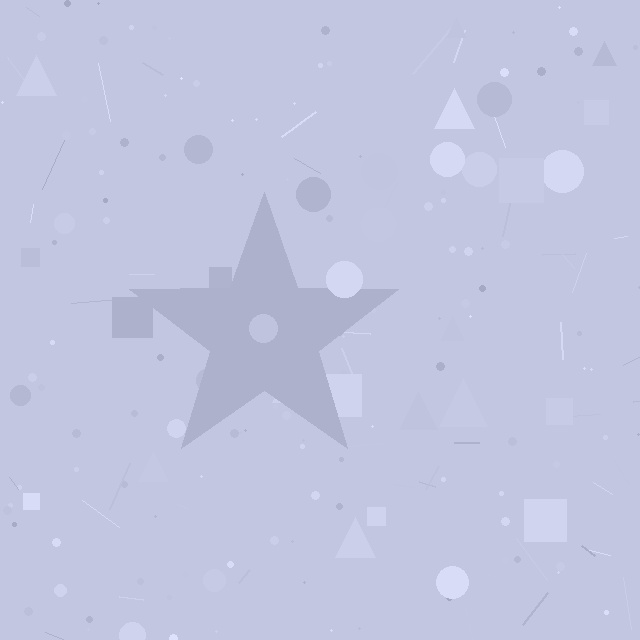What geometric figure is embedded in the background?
A star is embedded in the background.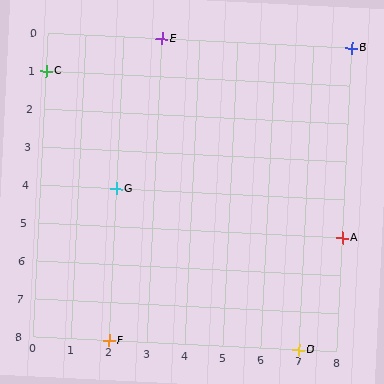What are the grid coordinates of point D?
Point D is at grid coordinates (7, 8).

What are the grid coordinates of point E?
Point E is at grid coordinates (3, 0).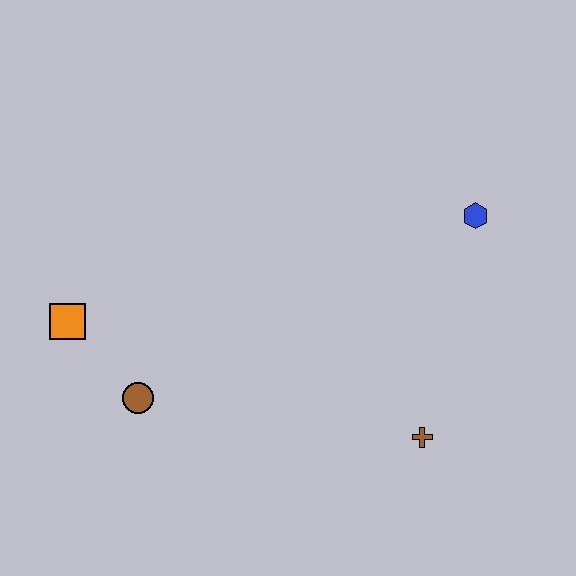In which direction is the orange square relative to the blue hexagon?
The orange square is to the left of the blue hexagon.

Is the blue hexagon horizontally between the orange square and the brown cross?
No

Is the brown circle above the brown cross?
Yes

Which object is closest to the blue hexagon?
The brown cross is closest to the blue hexagon.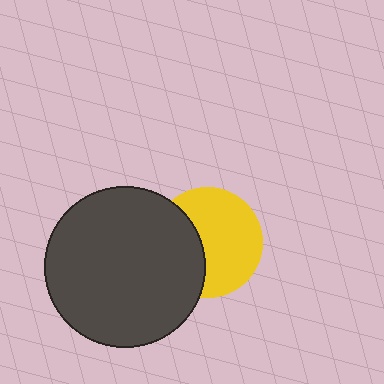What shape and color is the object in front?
The object in front is a dark gray circle.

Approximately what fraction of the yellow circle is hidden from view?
Roughly 37% of the yellow circle is hidden behind the dark gray circle.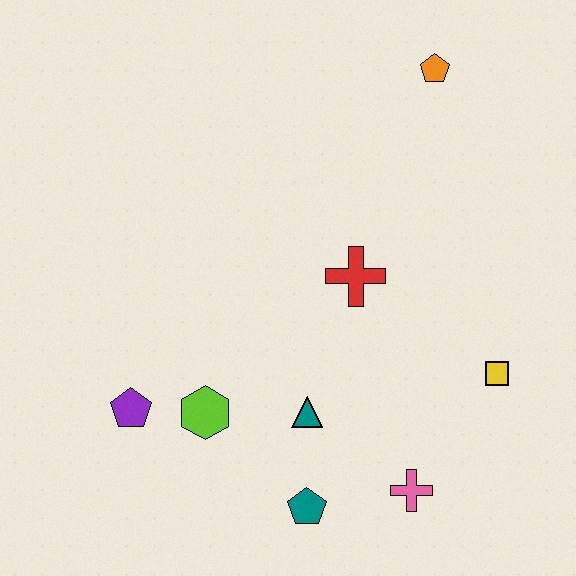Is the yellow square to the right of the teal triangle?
Yes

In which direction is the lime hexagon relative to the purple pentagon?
The lime hexagon is to the right of the purple pentagon.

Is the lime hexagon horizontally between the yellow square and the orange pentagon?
No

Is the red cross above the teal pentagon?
Yes